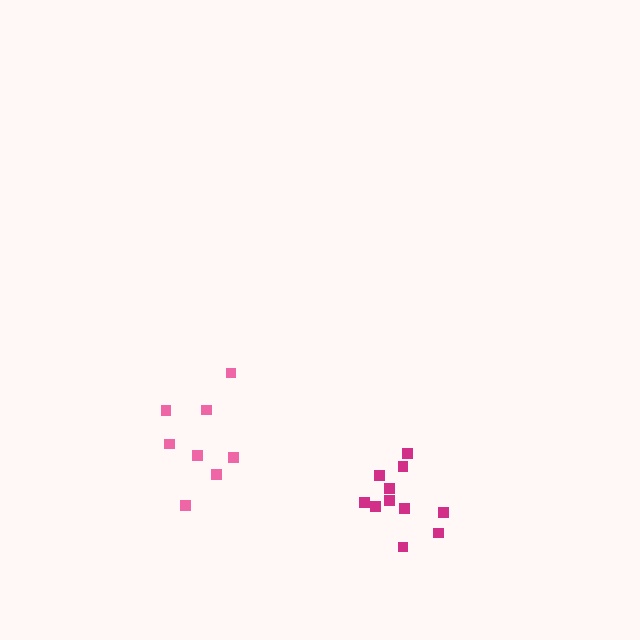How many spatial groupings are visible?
There are 2 spatial groupings.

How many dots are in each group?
Group 1: 11 dots, Group 2: 8 dots (19 total).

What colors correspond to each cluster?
The clusters are colored: magenta, pink.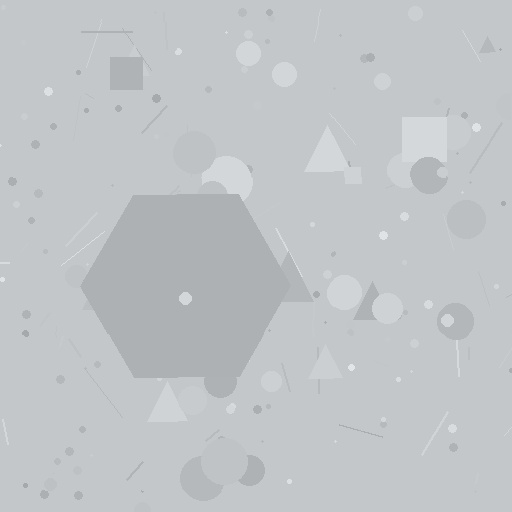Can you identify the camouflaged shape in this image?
The camouflaged shape is a hexagon.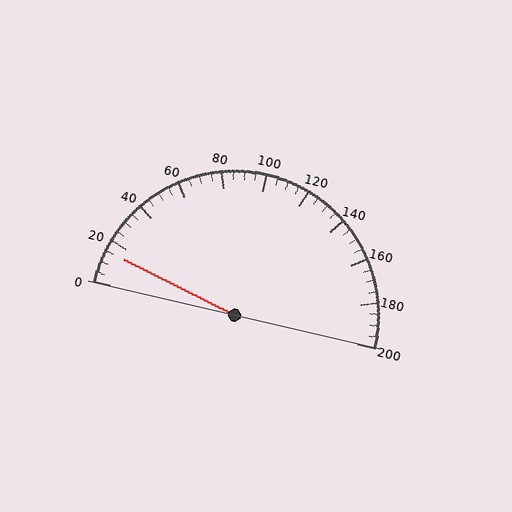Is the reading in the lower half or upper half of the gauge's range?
The reading is in the lower half of the range (0 to 200).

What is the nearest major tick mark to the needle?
The nearest major tick mark is 20.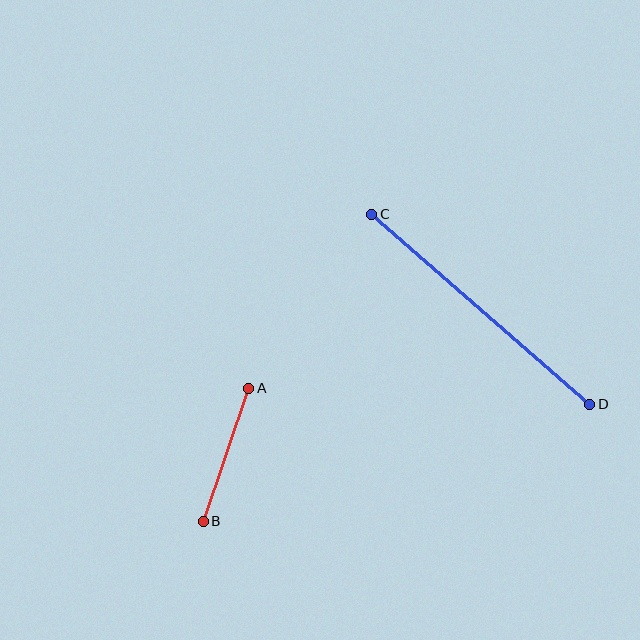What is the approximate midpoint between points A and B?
The midpoint is at approximately (226, 455) pixels.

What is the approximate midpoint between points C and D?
The midpoint is at approximately (481, 309) pixels.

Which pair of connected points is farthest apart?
Points C and D are farthest apart.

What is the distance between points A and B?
The distance is approximately 140 pixels.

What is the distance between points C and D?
The distance is approximately 289 pixels.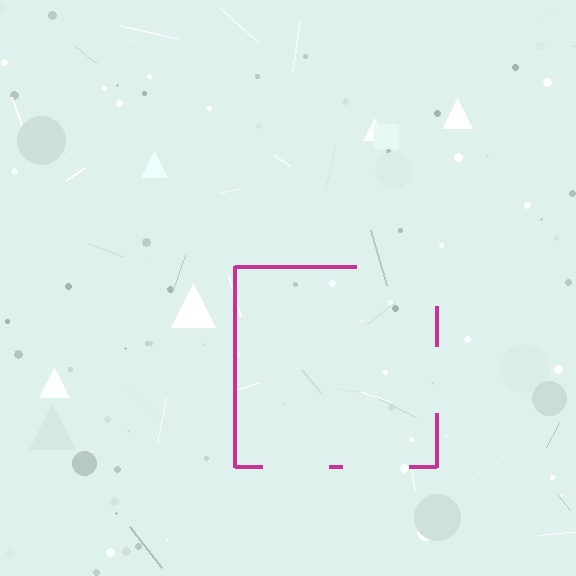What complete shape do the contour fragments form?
The contour fragments form a square.